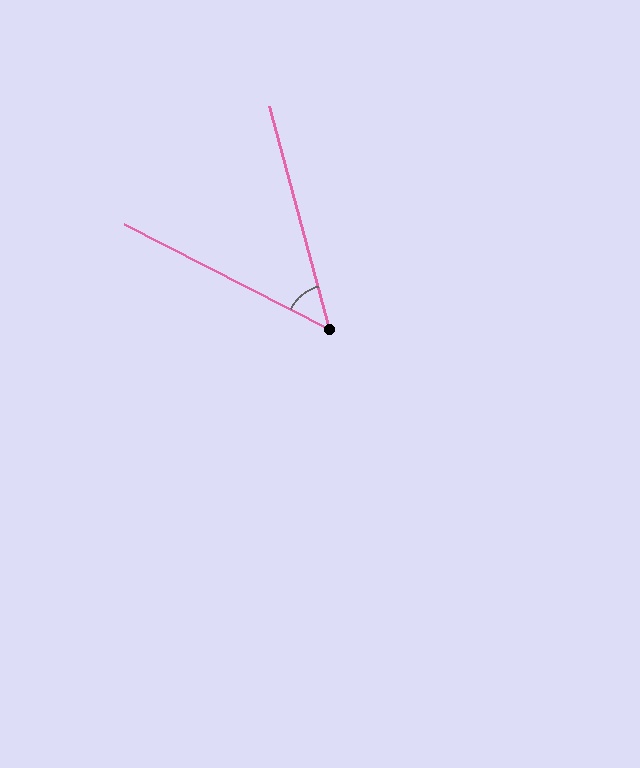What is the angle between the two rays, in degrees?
Approximately 48 degrees.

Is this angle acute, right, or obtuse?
It is acute.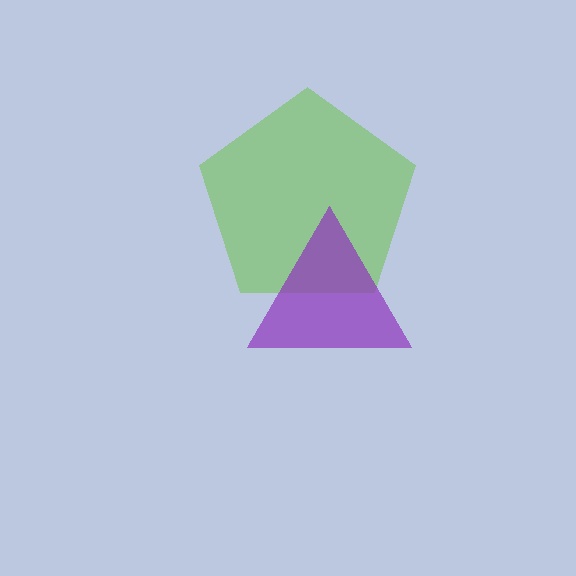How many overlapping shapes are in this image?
There are 2 overlapping shapes in the image.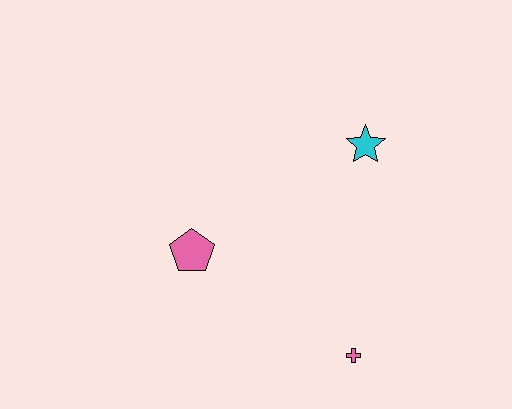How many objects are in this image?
There are 3 objects.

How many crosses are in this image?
There is 1 cross.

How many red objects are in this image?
There are no red objects.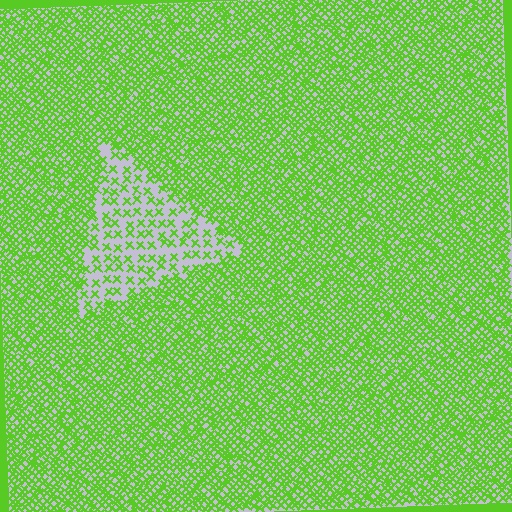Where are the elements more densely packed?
The elements are more densely packed outside the triangle boundary.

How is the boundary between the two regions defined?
The boundary is defined by a change in element density (approximately 2.7x ratio). All elements are the same color, size, and shape.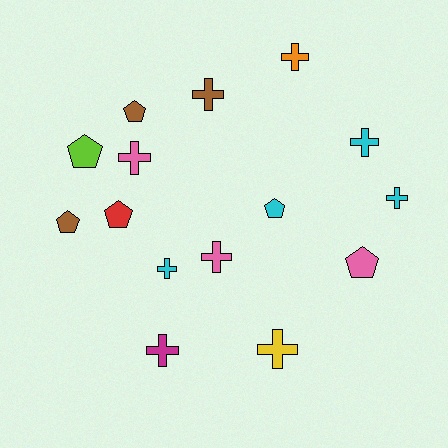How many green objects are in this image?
There are no green objects.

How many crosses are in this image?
There are 9 crosses.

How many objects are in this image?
There are 15 objects.